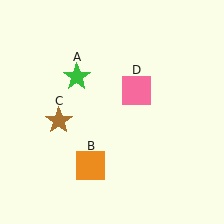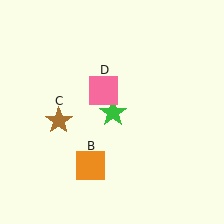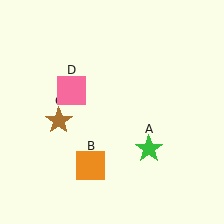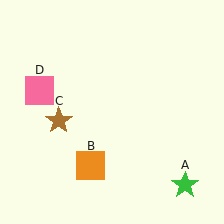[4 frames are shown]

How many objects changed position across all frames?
2 objects changed position: green star (object A), pink square (object D).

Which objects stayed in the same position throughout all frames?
Orange square (object B) and brown star (object C) remained stationary.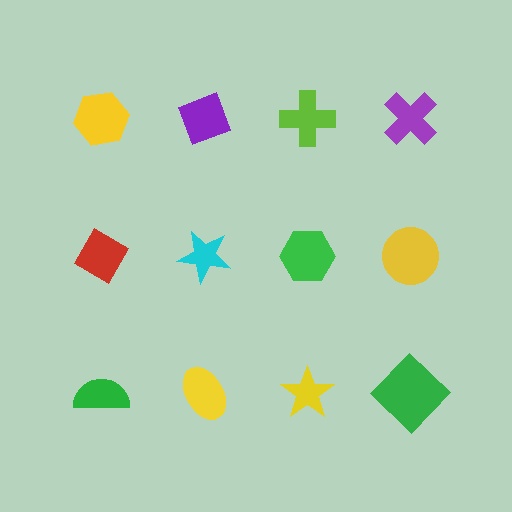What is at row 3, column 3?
A yellow star.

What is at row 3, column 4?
A green diamond.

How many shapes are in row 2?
4 shapes.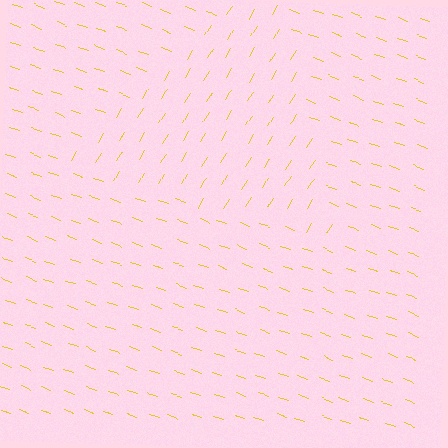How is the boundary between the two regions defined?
The boundary is defined purely by a change in line orientation (approximately 78 degrees difference). All lines are the same color and thickness.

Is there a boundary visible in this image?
Yes, there is a texture boundary formed by a change in line orientation.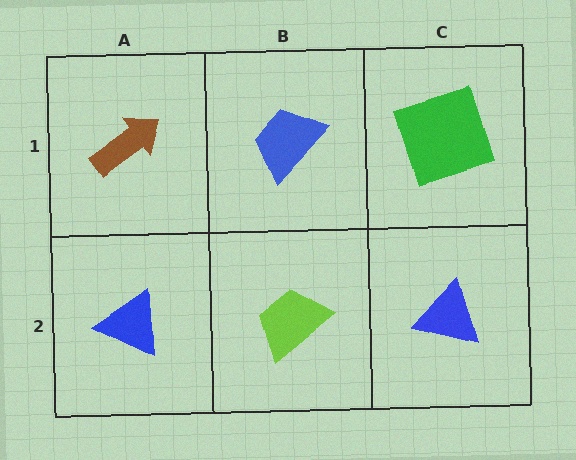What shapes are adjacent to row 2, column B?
A blue trapezoid (row 1, column B), a blue triangle (row 2, column A), a blue triangle (row 2, column C).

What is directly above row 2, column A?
A brown arrow.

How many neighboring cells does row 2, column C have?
2.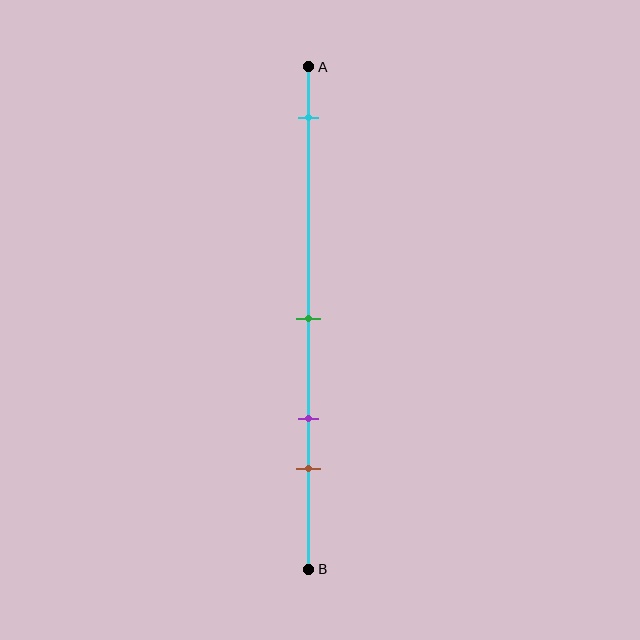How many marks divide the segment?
There are 4 marks dividing the segment.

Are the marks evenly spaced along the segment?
No, the marks are not evenly spaced.